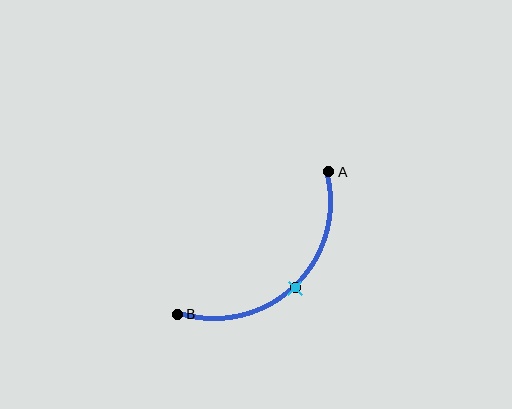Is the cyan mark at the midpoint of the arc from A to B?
Yes. The cyan mark lies on the arc at equal arc-length from both A and B — it is the arc midpoint.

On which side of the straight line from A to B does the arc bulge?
The arc bulges below and to the right of the straight line connecting A and B.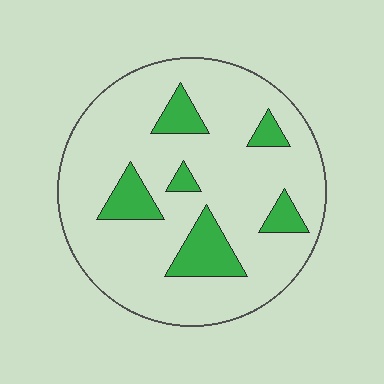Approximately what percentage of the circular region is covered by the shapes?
Approximately 15%.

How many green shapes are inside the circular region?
6.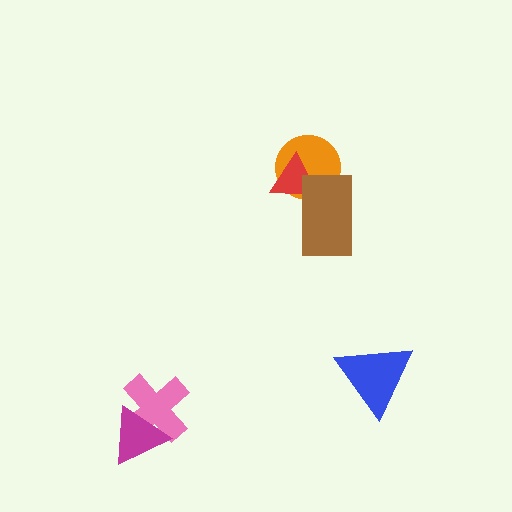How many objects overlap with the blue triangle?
0 objects overlap with the blue triangle.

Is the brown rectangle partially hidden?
No, no other shape covers it.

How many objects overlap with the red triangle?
2 objects overlap with the red triangle.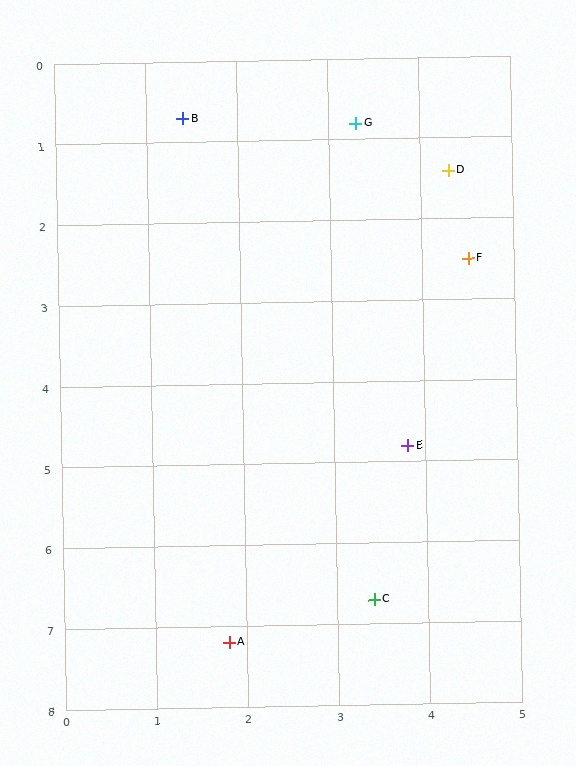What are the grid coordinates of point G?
Point G is at approximately (3.3, 0.8).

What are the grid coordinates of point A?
Point A is at approximately (1.8, 7.2).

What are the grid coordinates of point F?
Point F is at approximately (4.5, 2.5).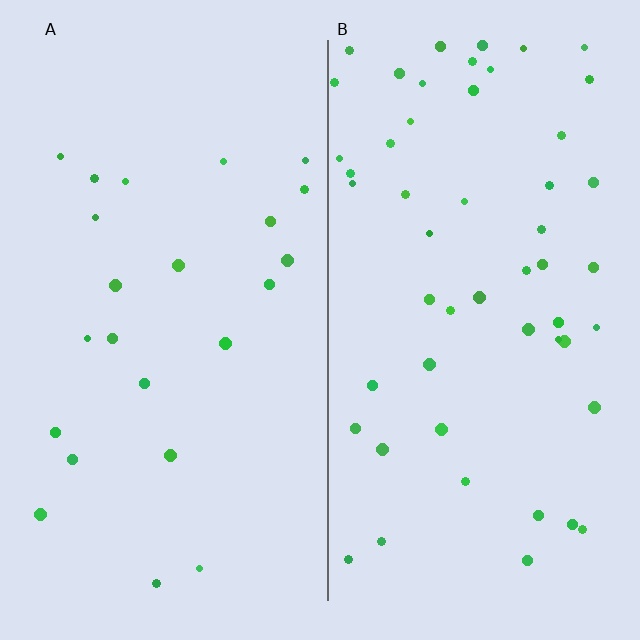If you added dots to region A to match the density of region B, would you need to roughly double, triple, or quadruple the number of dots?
Approximately double.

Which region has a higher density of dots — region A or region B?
B (the right).